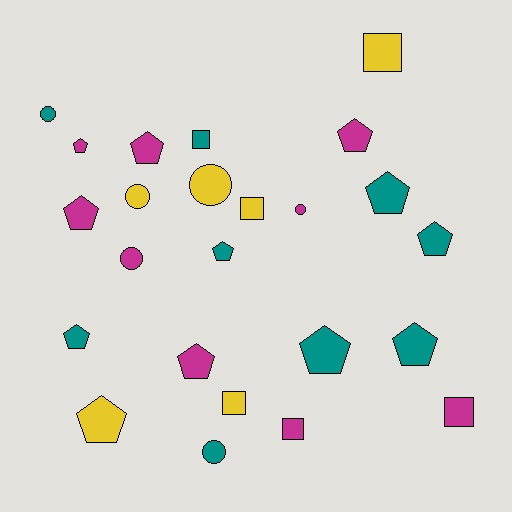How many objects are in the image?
There are 24 objects.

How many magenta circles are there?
There are 2 magenta circles.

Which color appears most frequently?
Magenta, with 9 objects.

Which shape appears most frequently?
Pentagon, with 12 objects.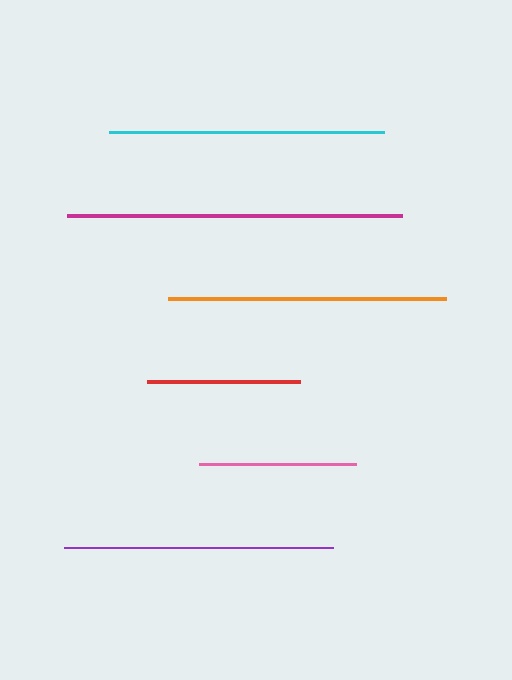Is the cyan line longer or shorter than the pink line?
The cyan line is longer than the pink line.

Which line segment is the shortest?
The red line is the shortest at approximately 152 pixels.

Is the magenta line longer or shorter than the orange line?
The magenta line is longer than the orange line.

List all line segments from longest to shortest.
From longest to shortest: magenta, orange, cyan, purple, pink, red.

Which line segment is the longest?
The magenta line is the longest at approximately 335 pixels.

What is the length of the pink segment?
The pink segment is approximately 157 pixels long.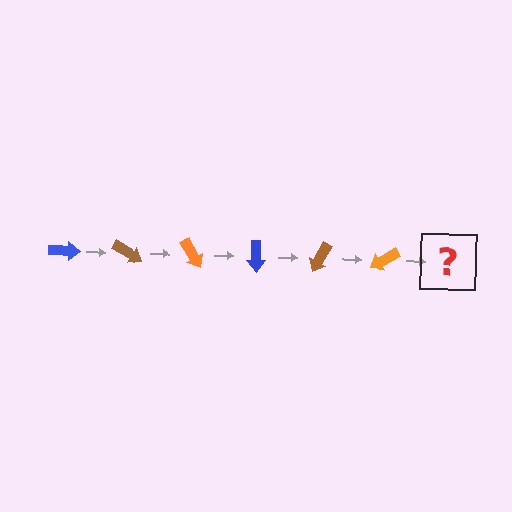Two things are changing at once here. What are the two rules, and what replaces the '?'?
The two rules are that it rotates 30 degrees each step and the color cycles through blue, brown, and orange. The '?' should be a blue arrow, rotated 180 degrees from the start.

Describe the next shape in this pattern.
It should be a blue arrow, rotated 180 degrees from the start.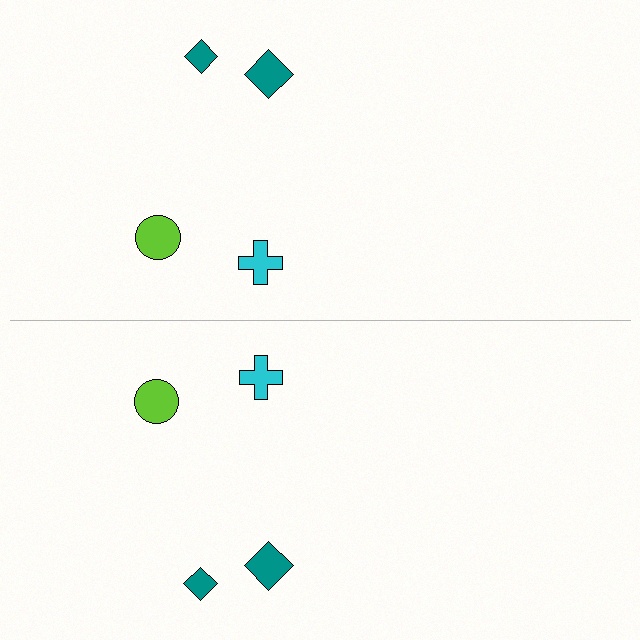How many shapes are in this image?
There are 8 shapes in this image.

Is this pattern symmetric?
Yes, this pattern has bilateral (reflection) symmetry.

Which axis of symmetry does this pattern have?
The pattern has a horizontal axis of symmetry running through the center of the image.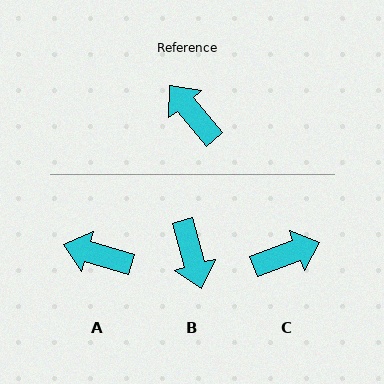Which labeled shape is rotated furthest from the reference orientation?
B, about 155 degrees away.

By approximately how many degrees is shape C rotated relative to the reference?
Approximately 109 degrees clockwise.